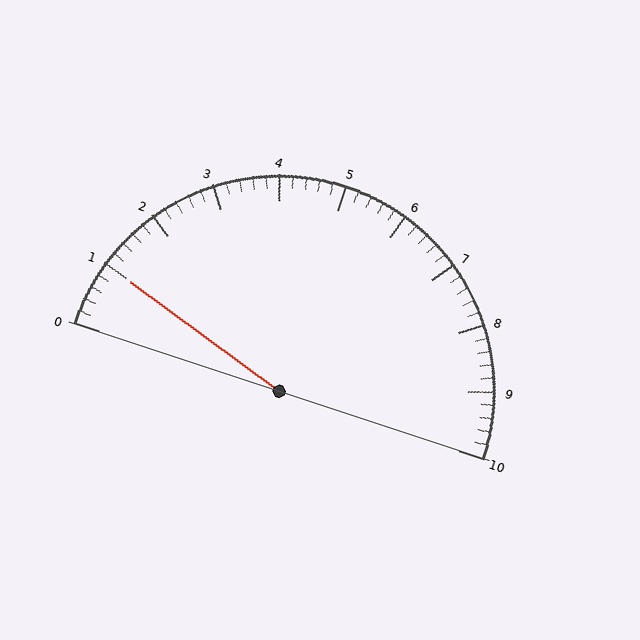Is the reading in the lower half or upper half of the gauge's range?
The reading is in the lower half of the range (0 to 10).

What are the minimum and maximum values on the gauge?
The gauge ranges from 0 to 10.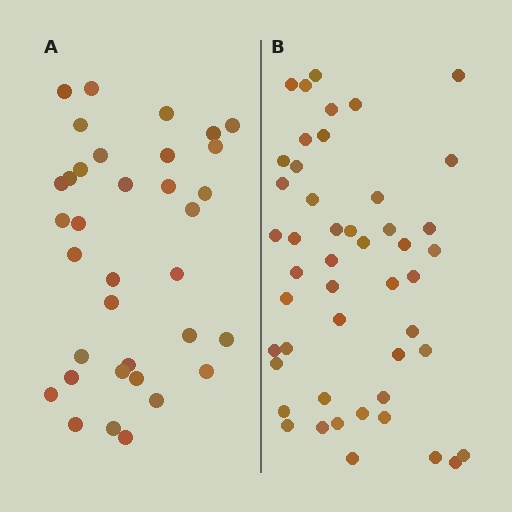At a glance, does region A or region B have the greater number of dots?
Region B (the right region) has more dots.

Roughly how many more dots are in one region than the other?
Region B has approximately 15 more dots than region A.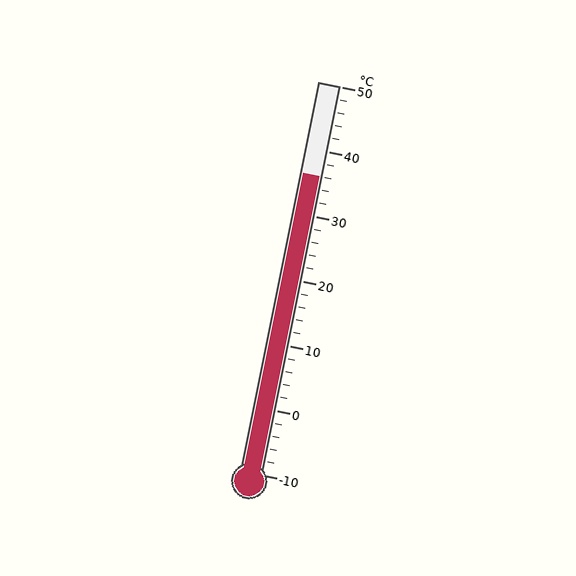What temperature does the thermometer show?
The thermometer shows approximately 36°C.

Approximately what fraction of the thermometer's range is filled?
The thermometer is filled to approximately 75% of its range.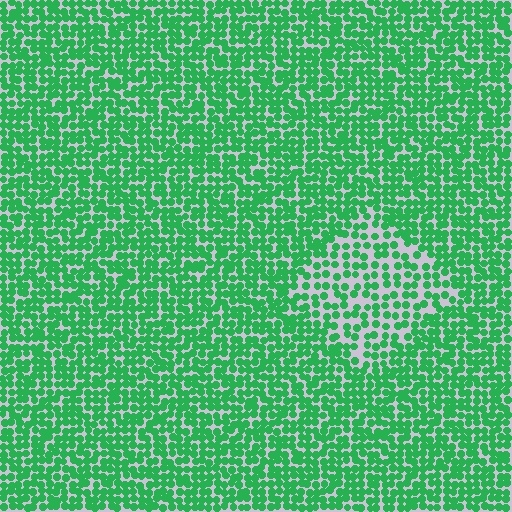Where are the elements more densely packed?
The elements are more densely packed outside the diamond boundary.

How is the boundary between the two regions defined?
The boundary is defined by a change in element density (approximately 1.7x ratio). All elements are the same color, size, and shape.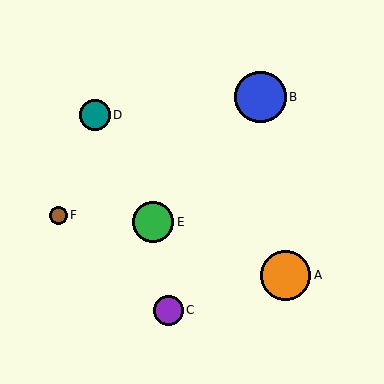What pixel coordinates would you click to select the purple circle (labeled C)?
Click at (168, 310) to select the purple circle C.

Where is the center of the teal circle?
The center of the teal circle is at (95, 115).